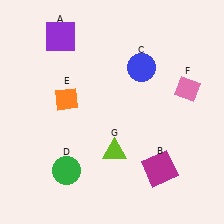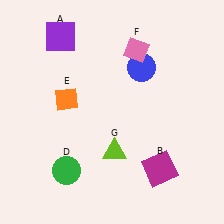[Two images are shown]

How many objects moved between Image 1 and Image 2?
1 object moved between the two images.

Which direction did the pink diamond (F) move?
The pink diamond (F) moved left.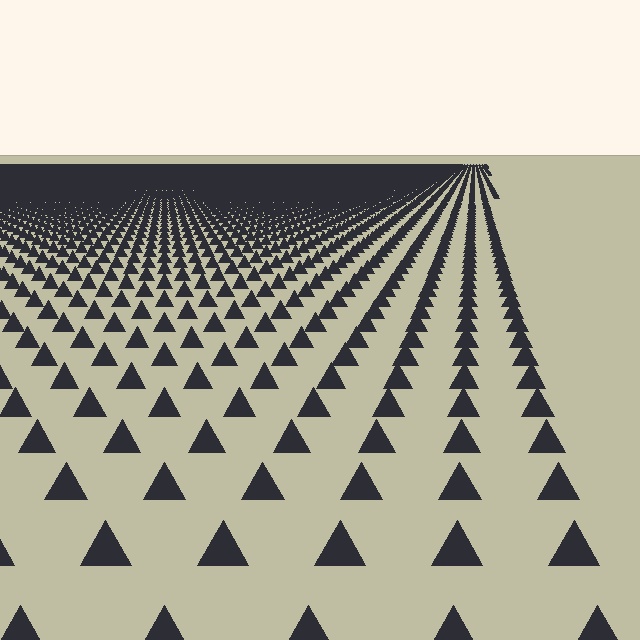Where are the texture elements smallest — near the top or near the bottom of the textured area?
Near the top.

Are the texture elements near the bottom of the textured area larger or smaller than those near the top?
Larger. Near the bottom, elements are closer to the viewer and appear at a bigger on-screen size.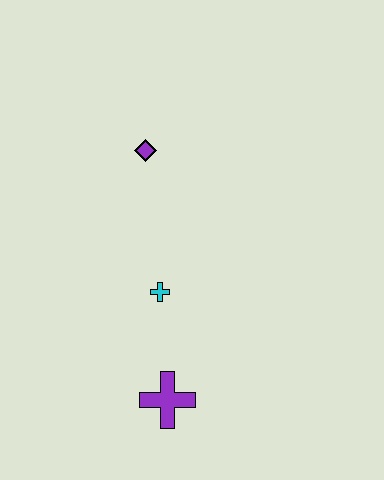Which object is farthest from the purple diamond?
The purple cross is farthest from the purple diamond.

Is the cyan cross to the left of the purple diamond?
No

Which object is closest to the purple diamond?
The cyan cross is closest to the purple diamond.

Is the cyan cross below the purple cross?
No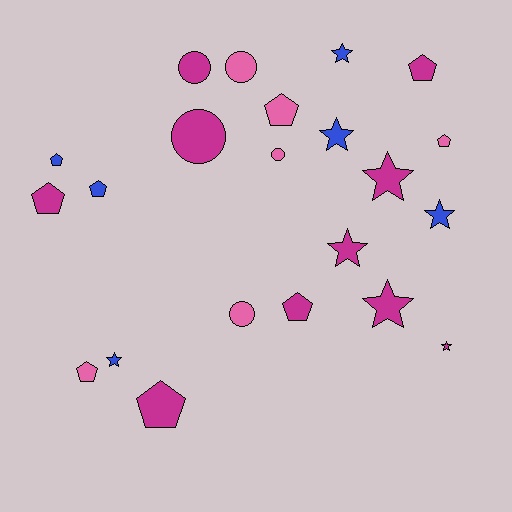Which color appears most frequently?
Magenta, with 10 objects.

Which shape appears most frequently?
Pentagon, with 9 objects.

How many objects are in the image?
There are 22 objects.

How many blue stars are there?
There are 4 blue stars.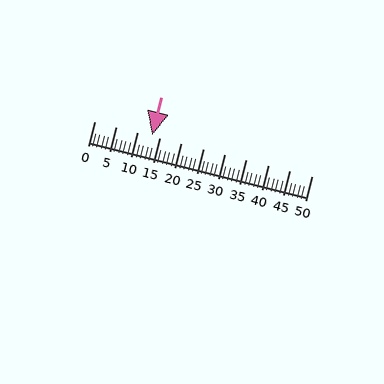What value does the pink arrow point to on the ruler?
The pink arrow points to approximately 13.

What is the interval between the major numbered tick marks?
The major tick marks are spaced 5 units apart.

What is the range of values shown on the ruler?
The ruler shows values from 0 to 50.